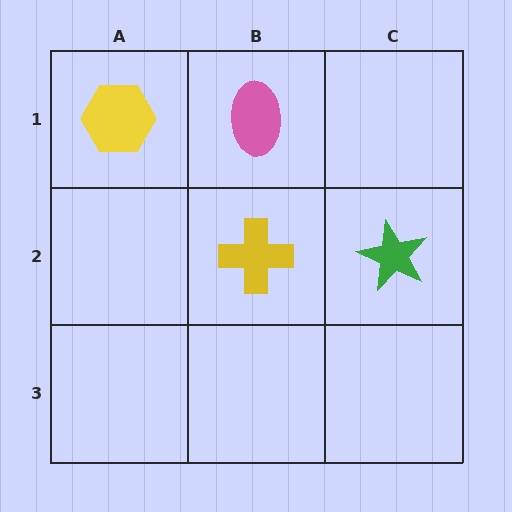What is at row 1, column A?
A yellow hexagon.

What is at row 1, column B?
A pink ellipse.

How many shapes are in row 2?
2 shapes.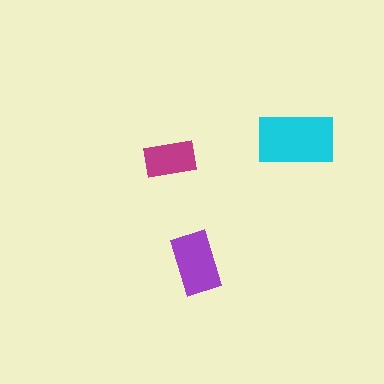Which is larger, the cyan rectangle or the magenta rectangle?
The cyan one.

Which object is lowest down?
The purple rectangle is bottommost.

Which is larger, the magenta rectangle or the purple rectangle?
The purple one.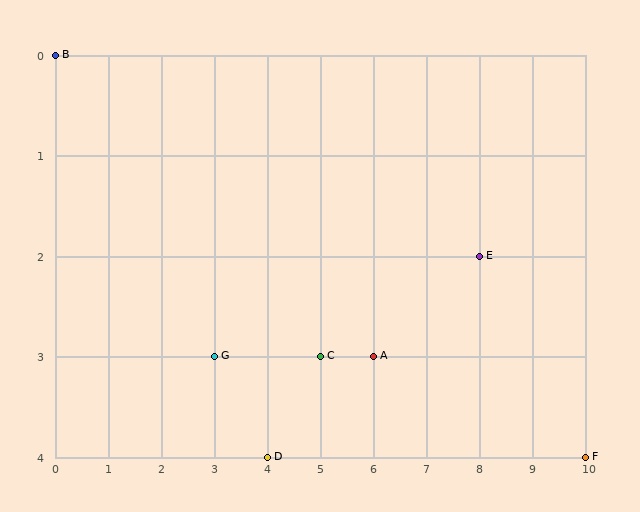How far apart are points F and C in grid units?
Points F and C are 5 columns and 1 row apart (about 5.1 grid units diagonally).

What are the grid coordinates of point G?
Point G is at grid coordinates (3, 3).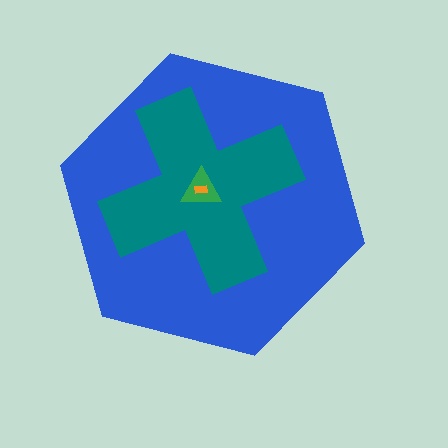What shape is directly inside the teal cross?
The green triangle.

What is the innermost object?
The orange rectangle.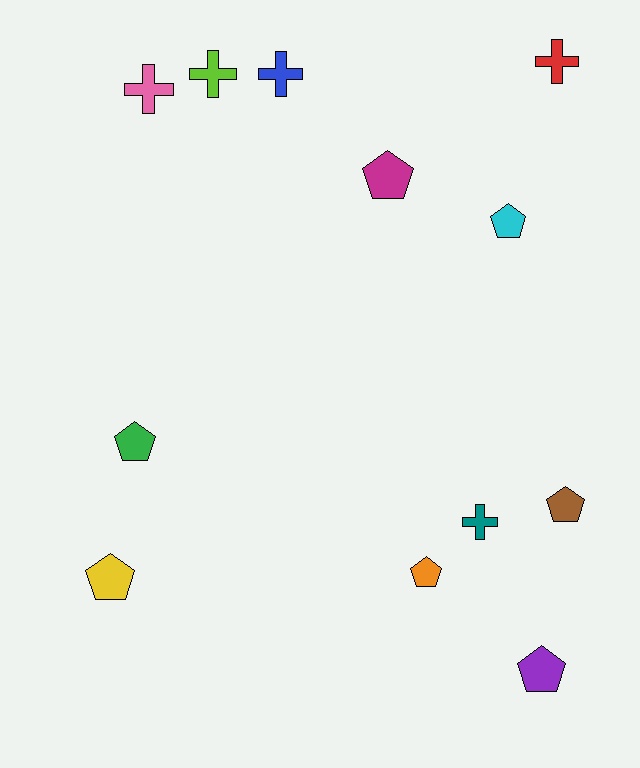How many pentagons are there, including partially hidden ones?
There are 7 pentagons.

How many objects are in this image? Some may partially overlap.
There are 12 objects.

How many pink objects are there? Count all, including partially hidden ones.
There is 1 pink object.